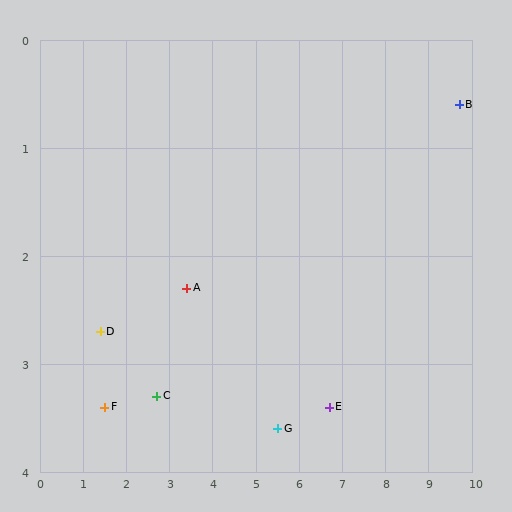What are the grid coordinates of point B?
Point B is at approximately (9.7, 0.6).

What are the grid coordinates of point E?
Point E is at approximately (6.7, 3.4).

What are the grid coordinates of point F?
Point F is at approximately (1.5, 3.4).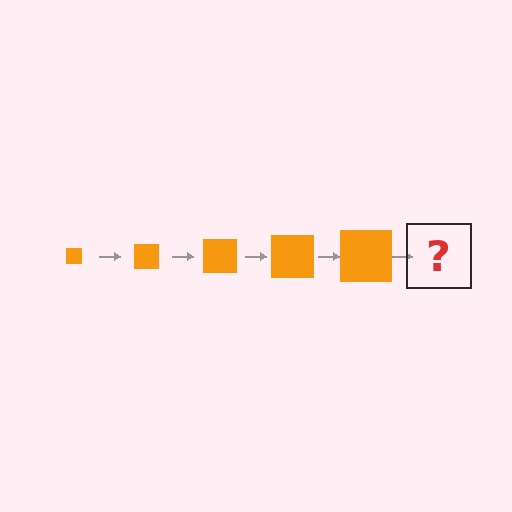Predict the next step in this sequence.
The next step is an orange square, larger than the previous one.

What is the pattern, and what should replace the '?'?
The pattern is that the square gets progressively larger each step. The '?' should be an orange square, larger than the previous one.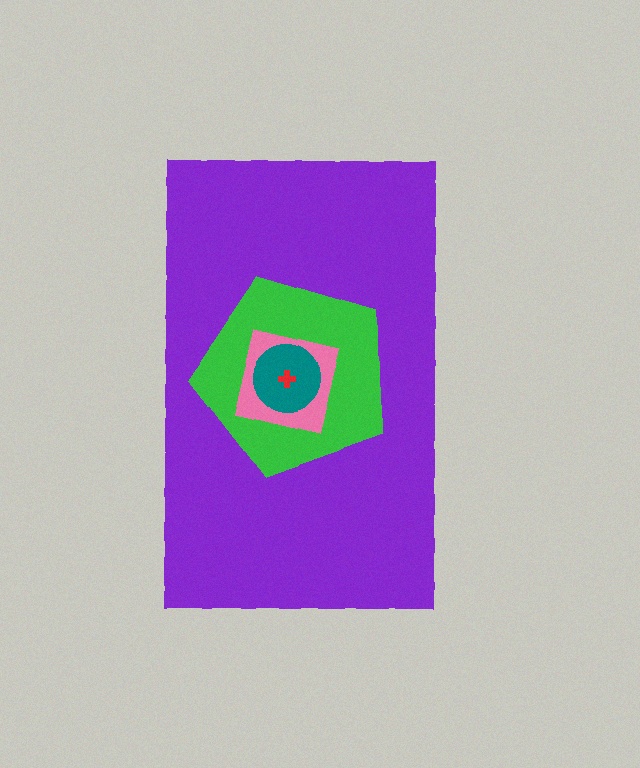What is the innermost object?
The red cross.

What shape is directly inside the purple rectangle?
The green pentagon.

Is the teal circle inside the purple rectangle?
Yes.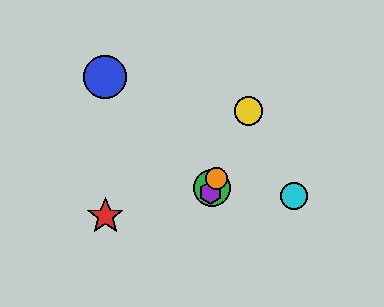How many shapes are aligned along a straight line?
4 shapes (the green circle, the yellow circle, the purple hexagon, the orange circle) are aligned along a straight line.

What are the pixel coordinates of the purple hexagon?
The purple hexagon is at (210, 193).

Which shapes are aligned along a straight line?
The green circle, the yellow circle, the purple hexagon, the orange circle are aligned along a straight line.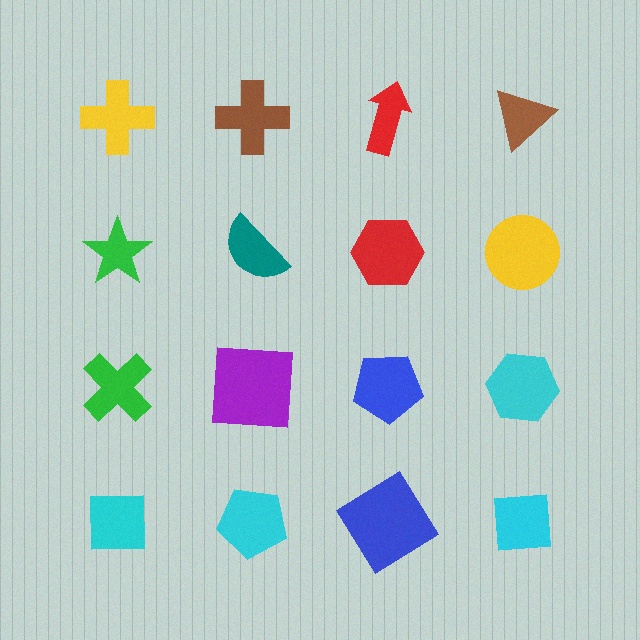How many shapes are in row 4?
4 shapes.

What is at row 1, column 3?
A red arrow.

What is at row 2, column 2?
A teal semicircle.